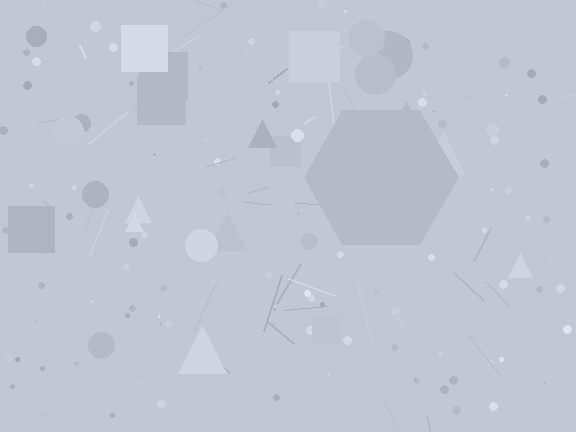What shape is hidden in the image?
A hexagon is hidden in the image.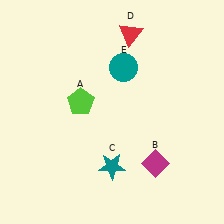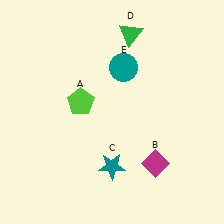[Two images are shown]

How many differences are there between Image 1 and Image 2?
There is 1 difference between the two images.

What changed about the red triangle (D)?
In Image 1, D is red. In Image 2, it changed to green.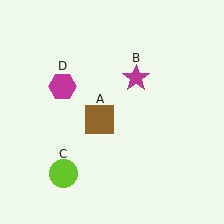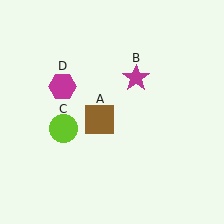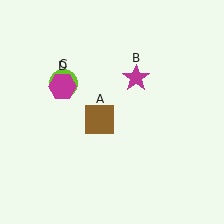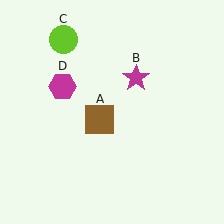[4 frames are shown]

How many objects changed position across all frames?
1 object changed position: lime circle (object C).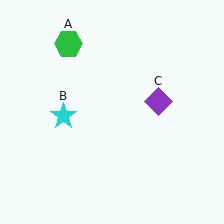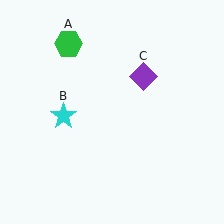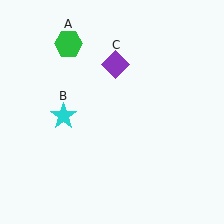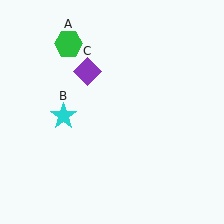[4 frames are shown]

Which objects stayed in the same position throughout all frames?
Green hexagon (object A) and cyan star (object B) remained stationary.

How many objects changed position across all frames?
1 object changed position: purple diamond (object C).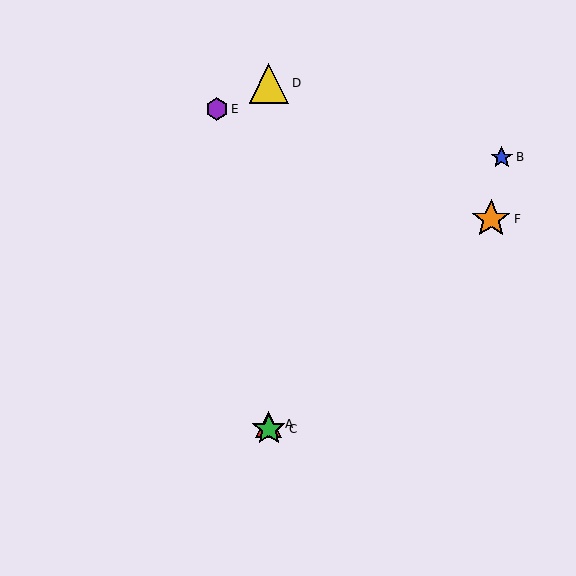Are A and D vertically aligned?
Yes, both are at x≈269.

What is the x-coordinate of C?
Object C is at x≈269.